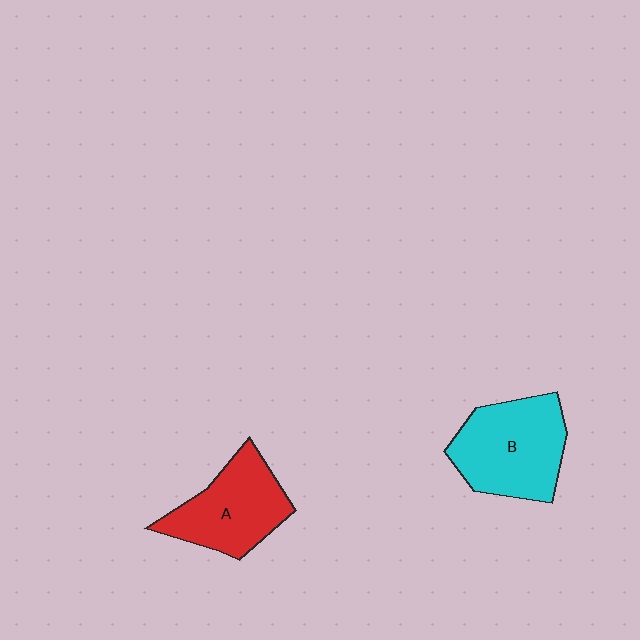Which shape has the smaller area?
Shape A (red).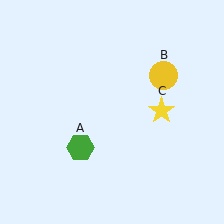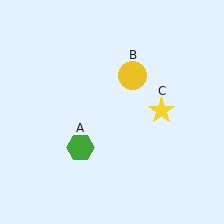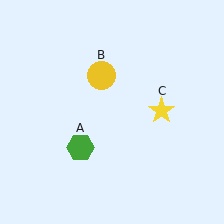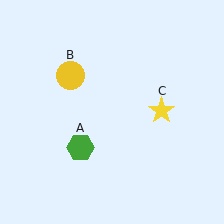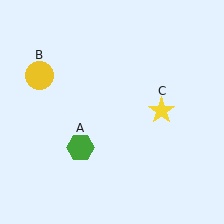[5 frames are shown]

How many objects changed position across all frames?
1 object changed position: yellow circle (object B).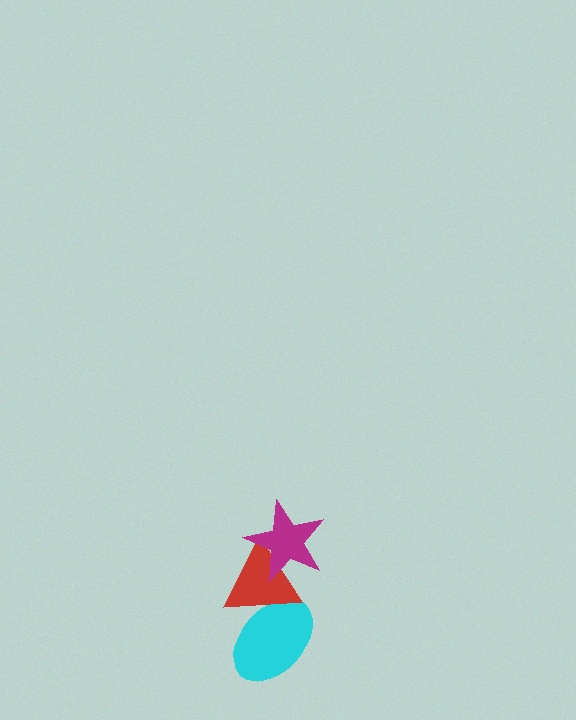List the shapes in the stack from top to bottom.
From top to bottom: the magenta star, the red triangle, the cyan ellipse.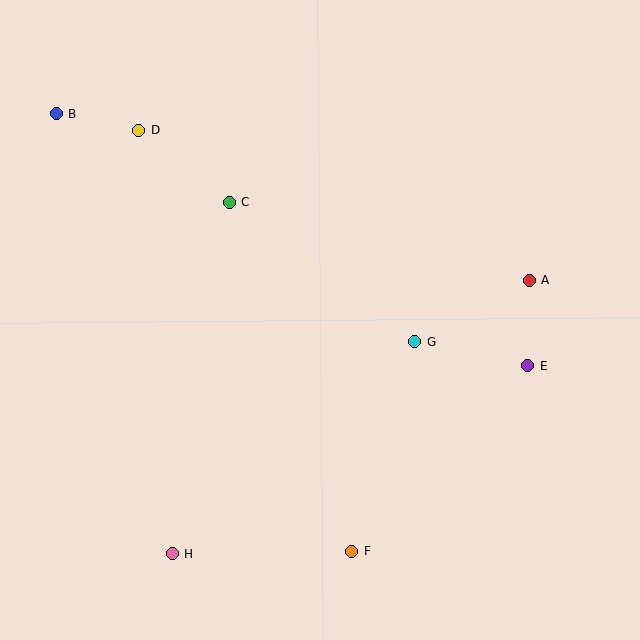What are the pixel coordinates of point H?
Point H is at (172, 554).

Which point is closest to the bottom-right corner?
Point E is closest to the bottom-right corner.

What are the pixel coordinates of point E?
Point E is at (528, 366).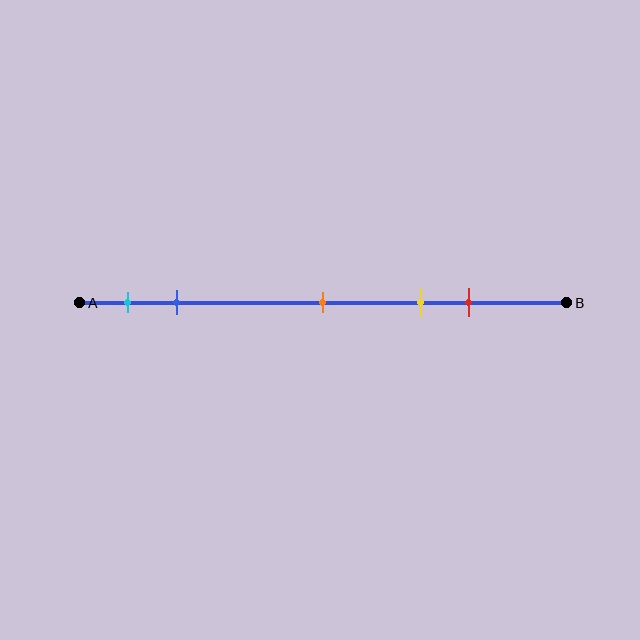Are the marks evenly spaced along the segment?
No, the marks are not evenly spaced.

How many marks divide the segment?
There are 5 marks dividing the segment.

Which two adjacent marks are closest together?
The cyan and blue marks are the closest adjacent pair.